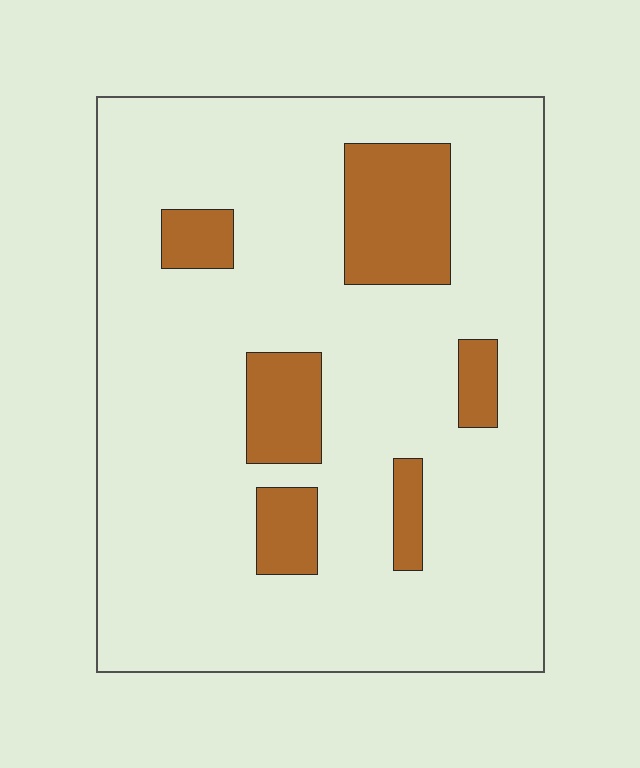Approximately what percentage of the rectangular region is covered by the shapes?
Approximately 15%.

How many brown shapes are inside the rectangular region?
6.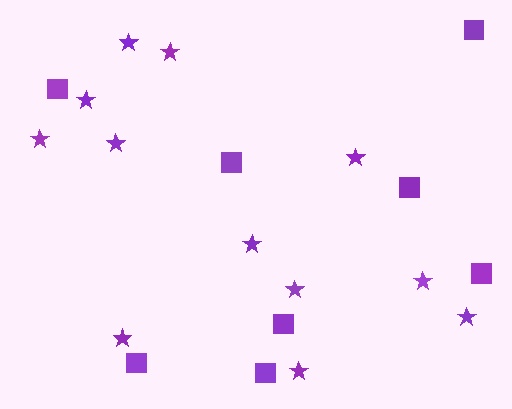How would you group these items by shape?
There are 2 groups: one group of squares (8) and one group of stars (12).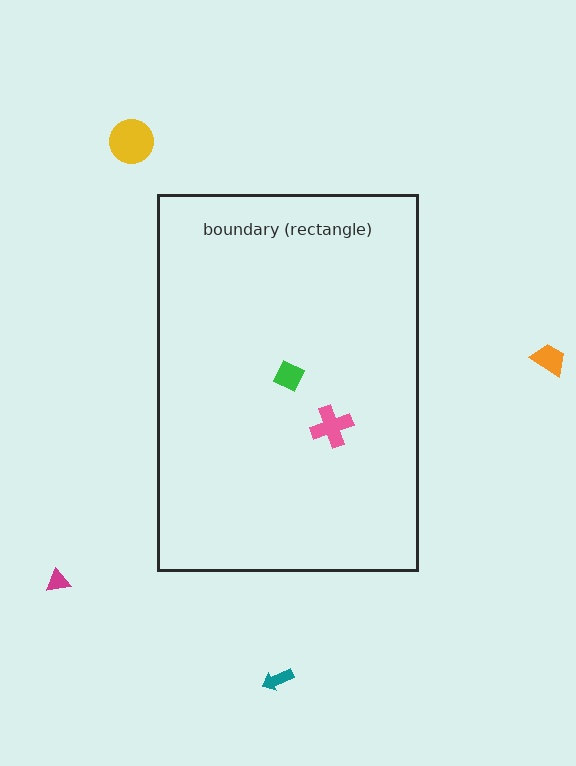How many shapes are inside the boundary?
2 inside, 4 outside.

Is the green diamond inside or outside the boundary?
Inside.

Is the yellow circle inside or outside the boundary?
Outside.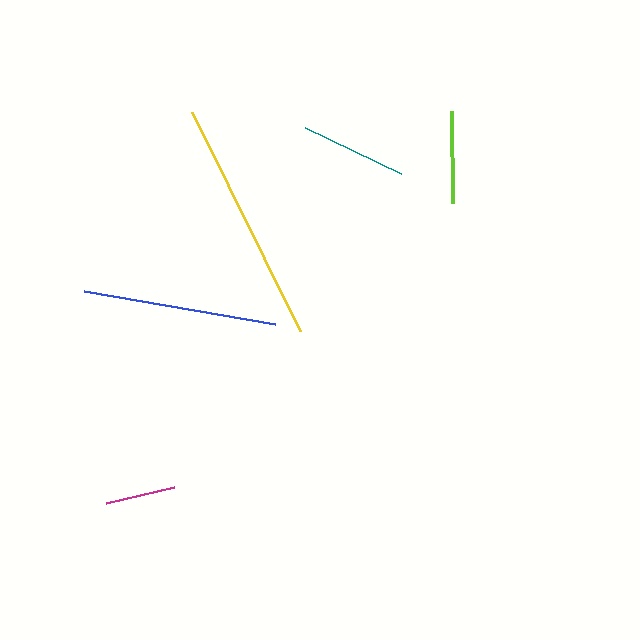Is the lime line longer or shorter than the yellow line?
The yellow line is longer than the lime line.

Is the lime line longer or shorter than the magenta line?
The lime line is longer than the magenta line.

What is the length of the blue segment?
The blue segment is approximately 194 pixels long.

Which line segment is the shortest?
The magenta line is the shortest at approximately 70 pixels.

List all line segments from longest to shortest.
From longest to shortest: yellow, blue, teal, lime, magenta.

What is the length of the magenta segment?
The magenta segment is approximately 70 pixels long.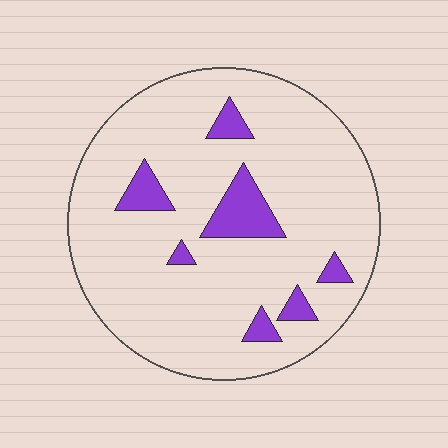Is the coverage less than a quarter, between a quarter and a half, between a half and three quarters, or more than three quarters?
Less than a quarter.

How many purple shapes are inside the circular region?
7.